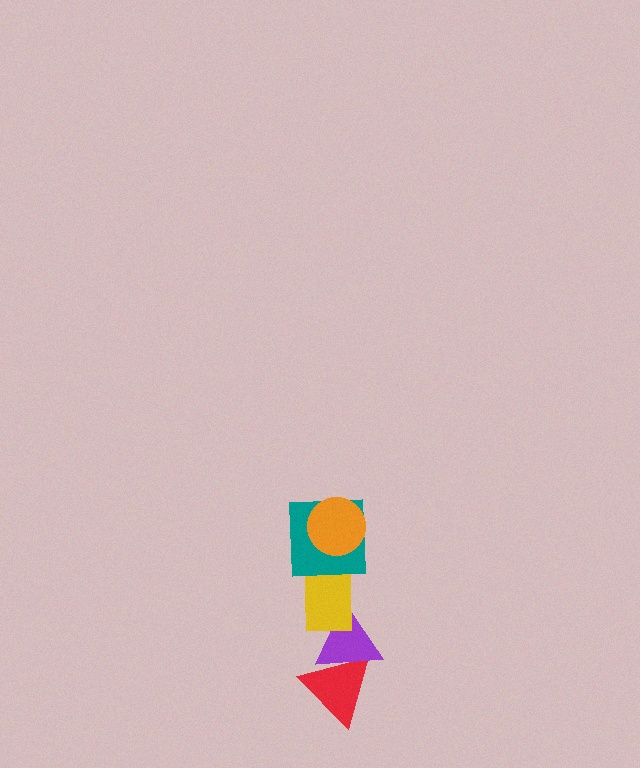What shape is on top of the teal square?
The orange circle is on top of the teal square.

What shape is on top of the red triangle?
The purple triangle is on top of the red triangle.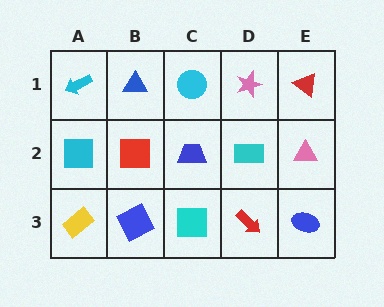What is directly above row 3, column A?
A cyan square.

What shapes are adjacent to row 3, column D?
A cyan rectangle (row 2, column D), a cyan square (row 3, column C), a blue ellipse (row 3, column E).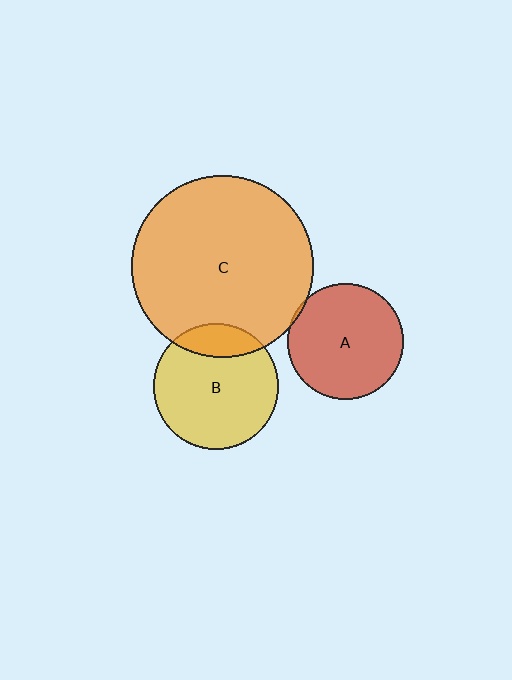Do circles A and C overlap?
Yes.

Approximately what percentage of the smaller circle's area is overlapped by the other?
Approximately 5%.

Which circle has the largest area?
Circle C (orange).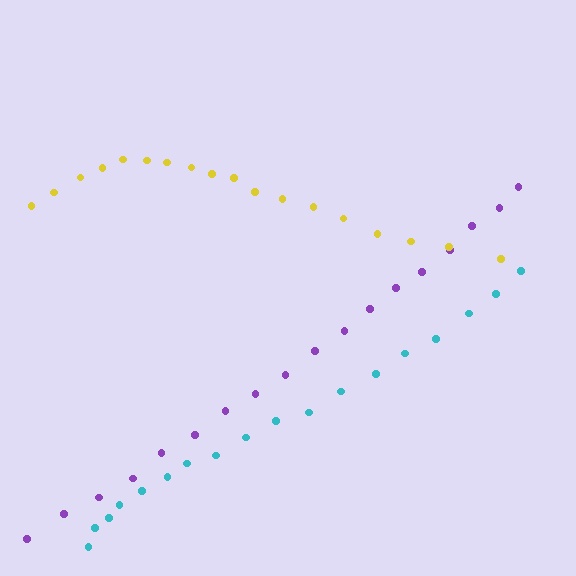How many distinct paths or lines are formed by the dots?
There are 3 distinct paths.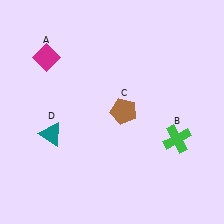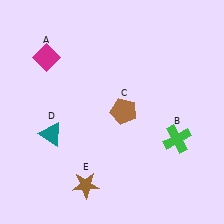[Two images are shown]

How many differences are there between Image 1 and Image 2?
There is 1 difference between the two images.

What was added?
A brown star (E) was added in Image 2.